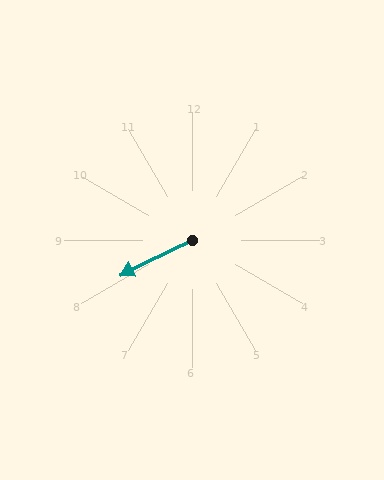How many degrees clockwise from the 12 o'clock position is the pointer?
Approximately 244 degrees.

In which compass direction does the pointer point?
Southwest.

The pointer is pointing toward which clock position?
Roughly 8 o'clock.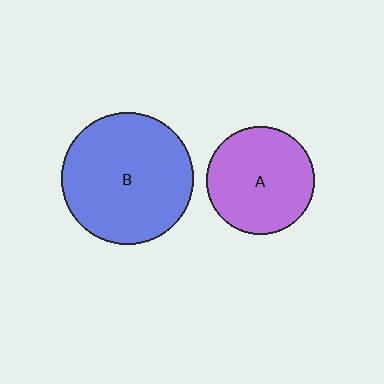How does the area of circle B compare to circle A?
Approximately 1.5 times.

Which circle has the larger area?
Circle B (blue).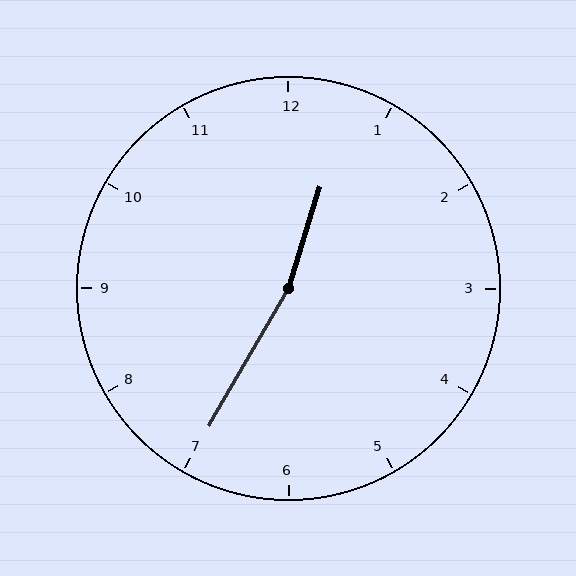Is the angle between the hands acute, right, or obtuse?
It is obtuse.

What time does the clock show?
12:35.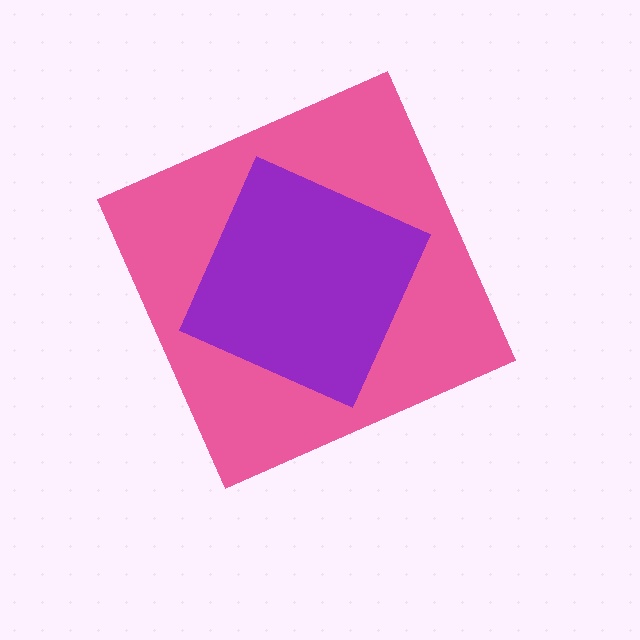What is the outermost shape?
The pink diamond.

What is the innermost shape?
The purple square.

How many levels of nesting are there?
2.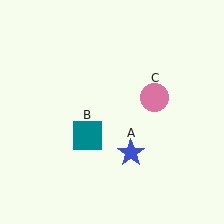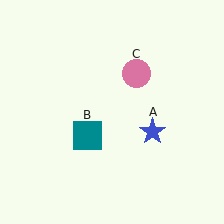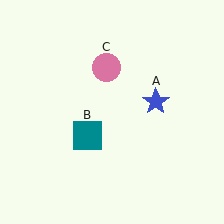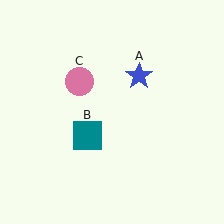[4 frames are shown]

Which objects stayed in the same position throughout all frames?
Teal square (object B) remained stationary.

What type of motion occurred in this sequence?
The blue star (object A), pink circle (object C) rotated counterclockwise around the center of the scene.